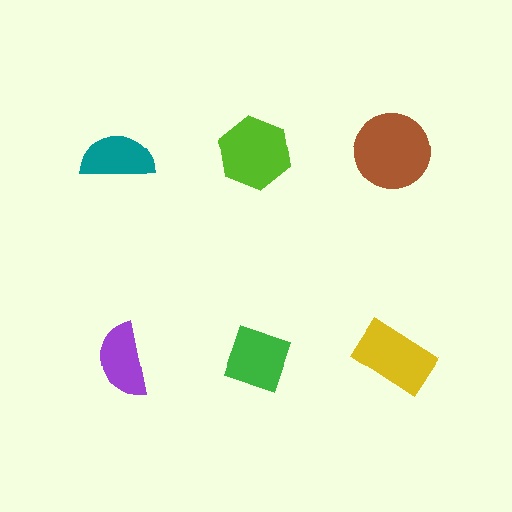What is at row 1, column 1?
A teal semicircle.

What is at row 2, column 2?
A green diamond.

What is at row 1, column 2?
A lime hexagon.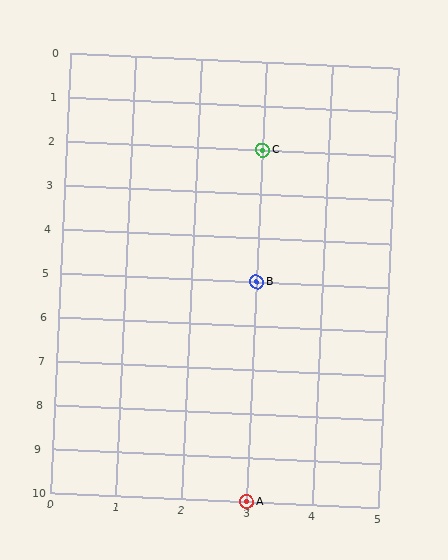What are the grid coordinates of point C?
Point C is at grid coordinates (3, 2).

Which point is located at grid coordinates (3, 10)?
Point A is at (3, 10).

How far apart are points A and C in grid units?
Points A and C are 8 rows apart.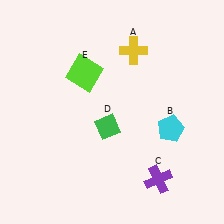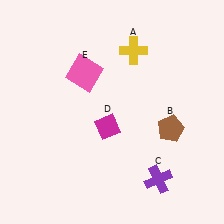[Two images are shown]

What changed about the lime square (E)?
In Image 1, E is lime. In Image 2, it changed to pink.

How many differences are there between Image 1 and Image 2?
There are 3 differences between the two images.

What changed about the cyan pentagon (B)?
In Image 1, B is cyan. In Image 2, it changed to brown.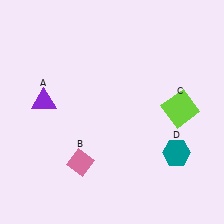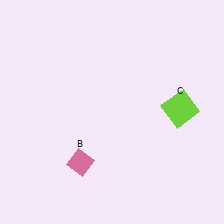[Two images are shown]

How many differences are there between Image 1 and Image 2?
There are 2 differences between the two images.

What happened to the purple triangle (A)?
The purple triangle (A) was removed in Image 2. It was in the top-left area of Image 1.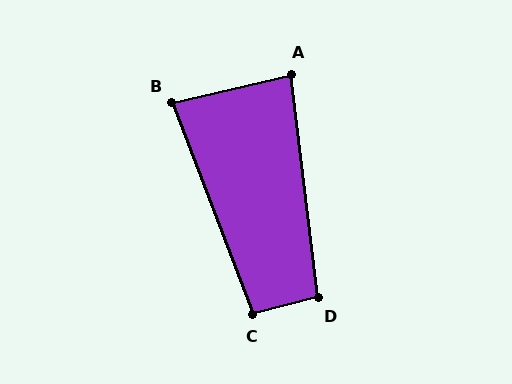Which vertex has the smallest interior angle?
B, at approximately 82 degrees.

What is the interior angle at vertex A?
Approximately 84 degrees (acute).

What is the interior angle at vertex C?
Approximately 96 degrees (obtuse).